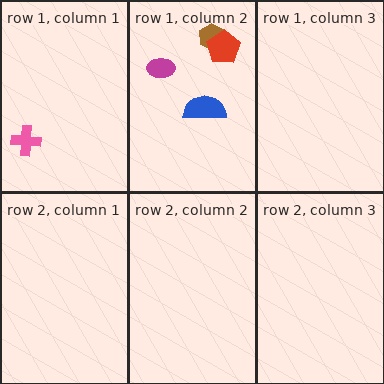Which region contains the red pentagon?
The row 1, column 2 region.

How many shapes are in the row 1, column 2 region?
4.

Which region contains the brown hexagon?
The row 1, column 2 region.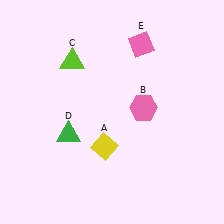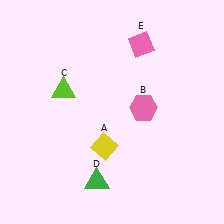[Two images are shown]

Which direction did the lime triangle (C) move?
The lime triangle (C) moved down.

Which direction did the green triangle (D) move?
The green triangle (D) moved down.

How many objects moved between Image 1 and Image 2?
2 objects moved between the two images.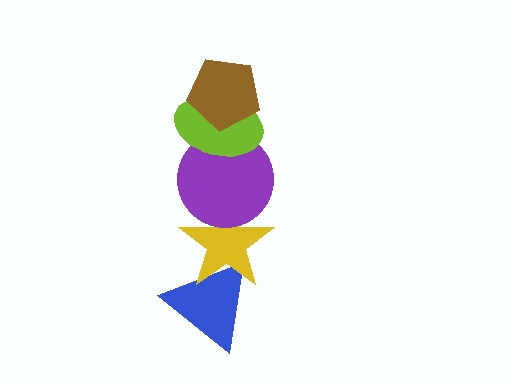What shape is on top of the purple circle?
The lime ellipse is on top of the purple circle.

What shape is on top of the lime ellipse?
The brown pentagon is on top of the lime ellipse.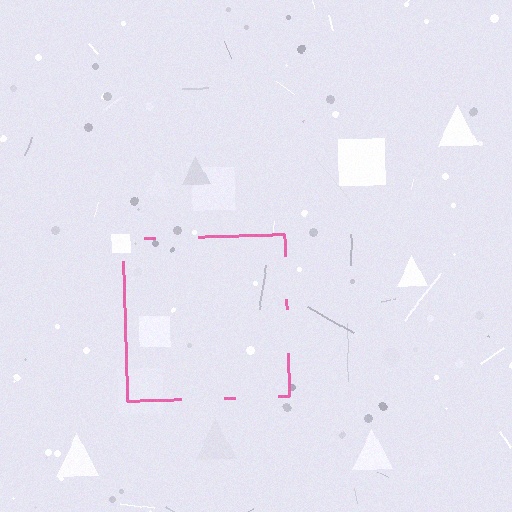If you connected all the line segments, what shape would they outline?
They would outline a square.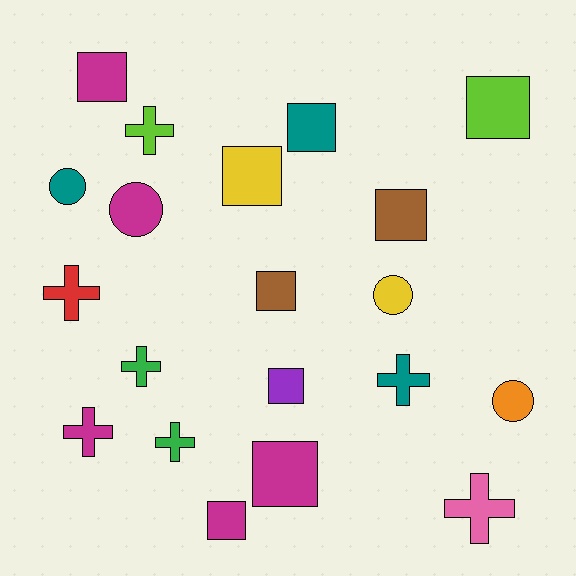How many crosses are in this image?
There are 7 crosses.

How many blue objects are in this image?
There are no blue objects.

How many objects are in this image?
There are 20 objects.